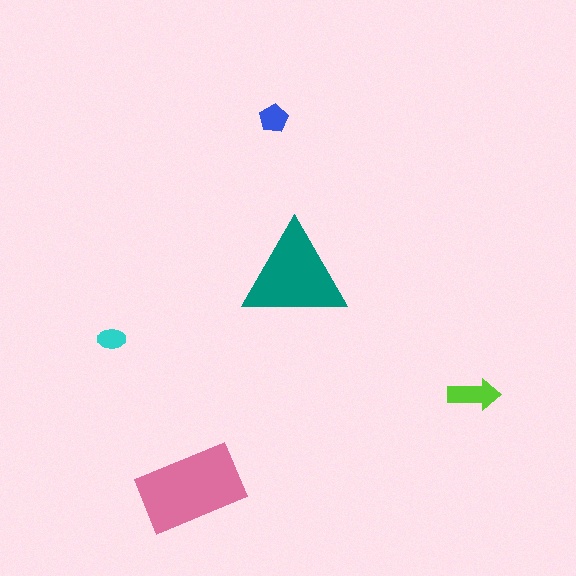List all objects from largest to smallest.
The pink rectangle, the teal triangle, the lime arrow, the blue pentagon, the cyan ellipse.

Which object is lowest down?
The pink rectangle is bottommost.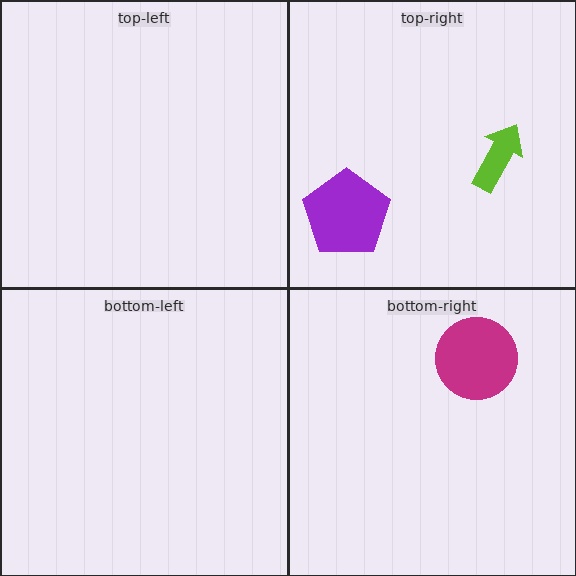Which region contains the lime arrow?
The top-right region.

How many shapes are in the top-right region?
2.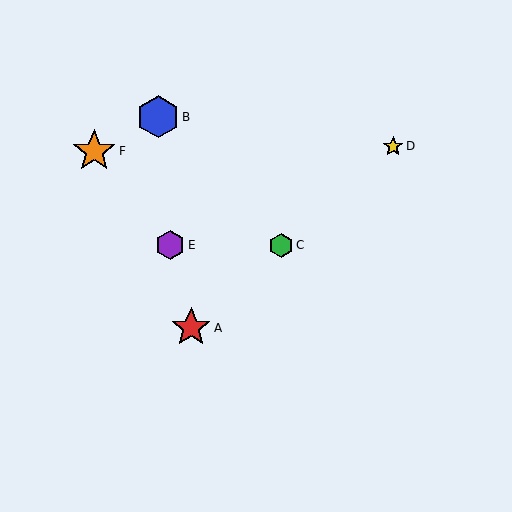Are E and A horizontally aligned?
No, E is at y≈245 and A is at y≈328.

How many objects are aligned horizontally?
2 objects (C, E) are aligned horizontally.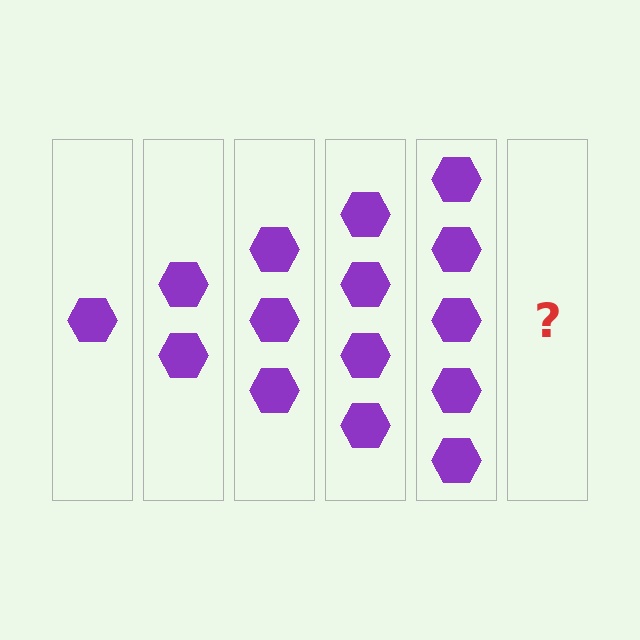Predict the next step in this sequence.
The next step is 6 hexagons.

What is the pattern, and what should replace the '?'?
The pattern is that each step adds one more hexagon. The '?' should be 6 hexagons.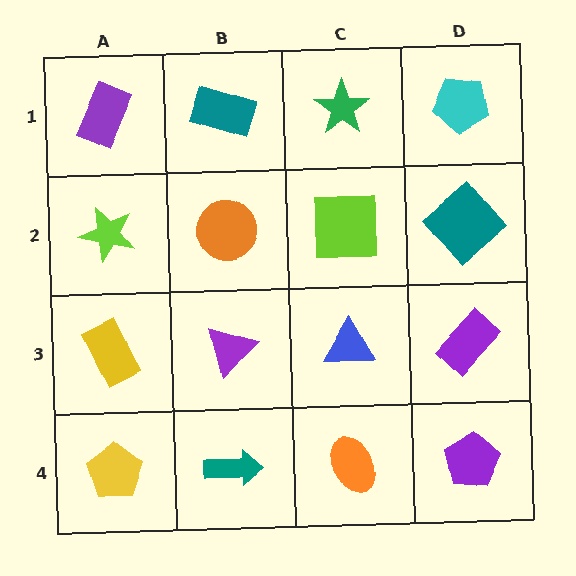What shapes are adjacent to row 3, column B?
An orange circle (row 2, column B), a teal arrow (row 4, column B), a yellow rectangle (row 3, column A), a blue triangle (row 3, column C).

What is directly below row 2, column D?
A purple rectangle.